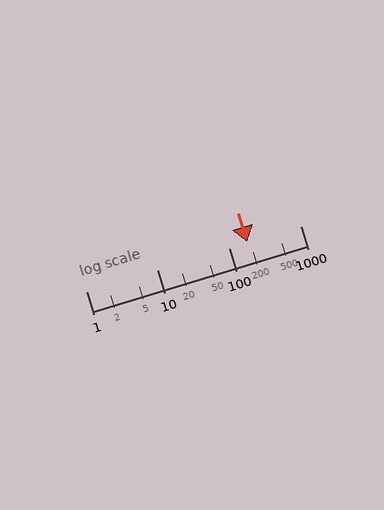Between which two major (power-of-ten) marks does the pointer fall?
The pointer is between 100 and 1000.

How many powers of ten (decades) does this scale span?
The scale spans 3 decades, from 1 to 1000.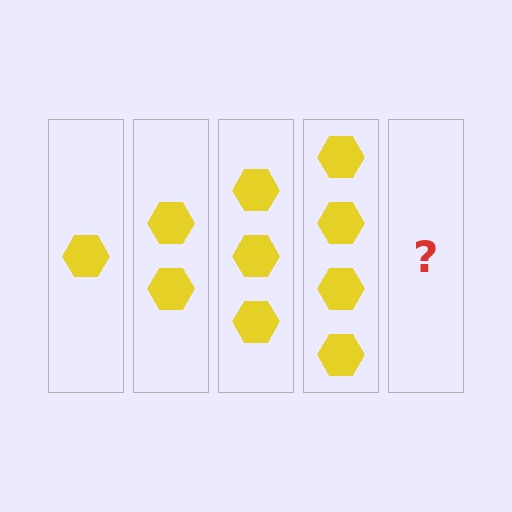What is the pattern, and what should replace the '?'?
The pattern is that each step adds one more hexagon. The '?' should be 5 hexagons.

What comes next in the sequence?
The next element should be 5 hexagons.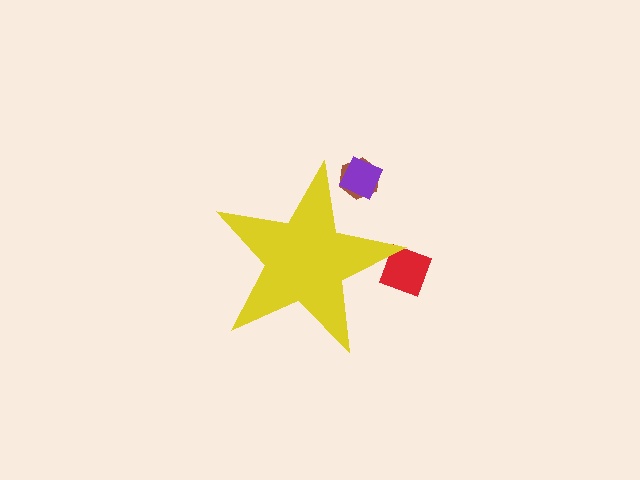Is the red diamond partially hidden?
Yes, the red diamond is partially hidden behind the yellow star.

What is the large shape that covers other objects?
A yellow star.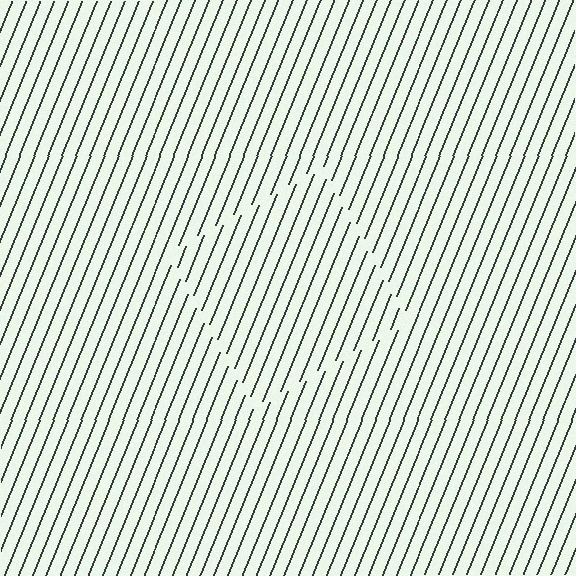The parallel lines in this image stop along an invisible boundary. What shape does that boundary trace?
An illusory square. The interior of the shape contains the same grating, shifted by half a period — the contour is defined by the phase discontinuity where line-ends from the inner and outer gratings abut.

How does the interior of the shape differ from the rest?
The interior of the shape contains the same grating, shifted by half a period — the contour is defined by the phase discontinuity where line-ends from the inner and outer gratings abut.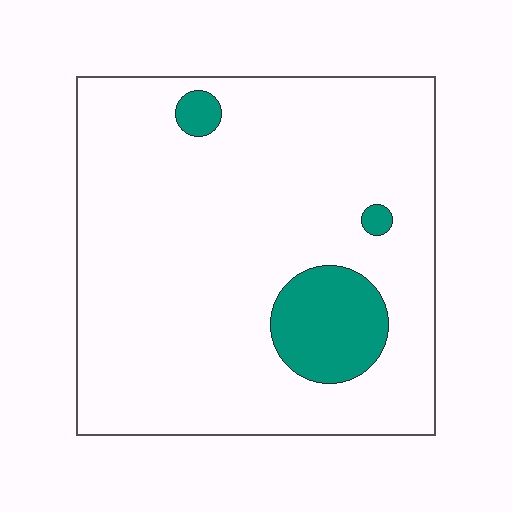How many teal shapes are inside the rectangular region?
3.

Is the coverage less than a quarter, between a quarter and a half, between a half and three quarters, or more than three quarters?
Less than a quarter.